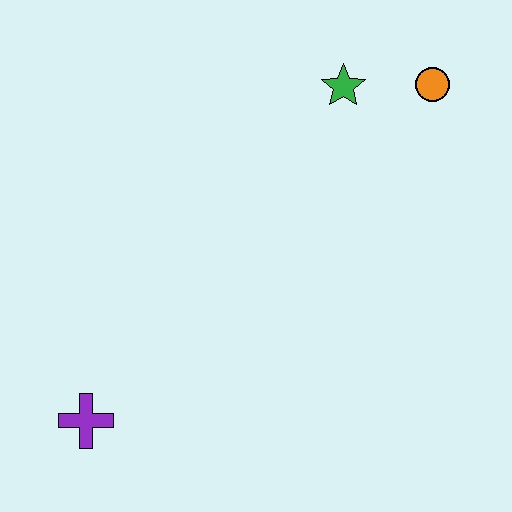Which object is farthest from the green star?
The purple cross is farthest from the green star.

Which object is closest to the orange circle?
The green star is closest to the orange circle.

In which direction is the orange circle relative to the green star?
The orange circle is to the right of the green star.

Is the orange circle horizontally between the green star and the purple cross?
No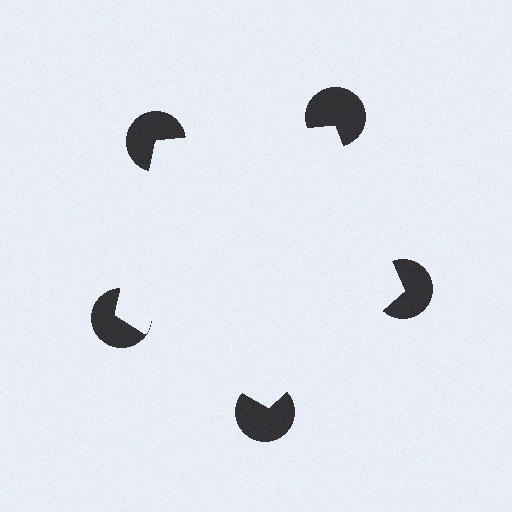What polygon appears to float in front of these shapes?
An illusory pentagon — its edges are inferred from the aligned wedge cuts in the pac-man discs, not physically drawn.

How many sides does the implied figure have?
5 sides.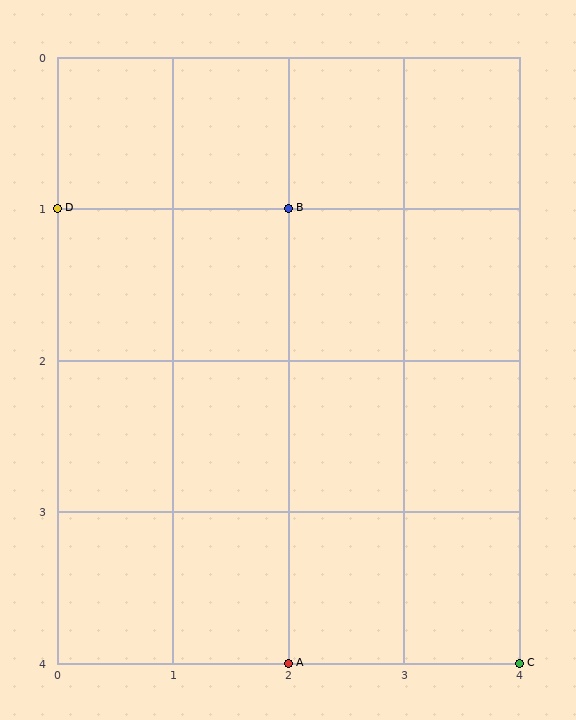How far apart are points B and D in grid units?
Points B and D are 2 columns apart.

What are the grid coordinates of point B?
Point B is at grid coordinates (2, 1).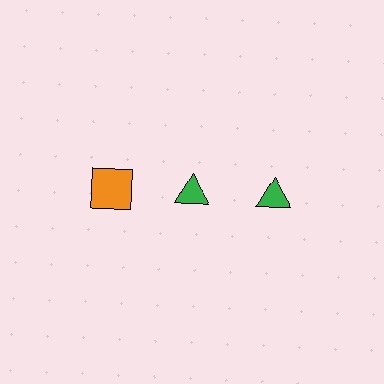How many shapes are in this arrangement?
There are 3 shapes arranged in a grid pattern.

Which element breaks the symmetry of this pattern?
The orange square in the top row, leftmost column breaks the symmetry. All other shapes are green triangles.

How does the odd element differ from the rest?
It differs in both color (orange instead of green) and shape (square instead of triangle).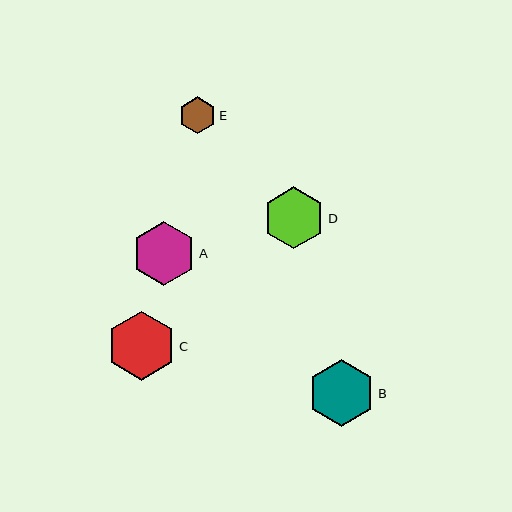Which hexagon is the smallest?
Hexagon E is the smallest with a size of approximately 37 pixels.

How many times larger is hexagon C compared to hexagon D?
Hexagon C is approximately 1.1 times the size of hexagon D.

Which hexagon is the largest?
Hexagon C is the largest with a size of approximately 69 pixels.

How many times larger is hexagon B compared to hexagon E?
Hexagon B is approximately 1.8 times the size of hexagon E.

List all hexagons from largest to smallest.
From largest to smallest: C, B, A, D, E.